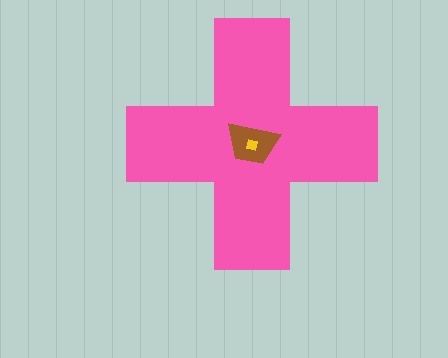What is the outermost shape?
The pink cross.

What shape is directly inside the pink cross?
The brown trapezoid.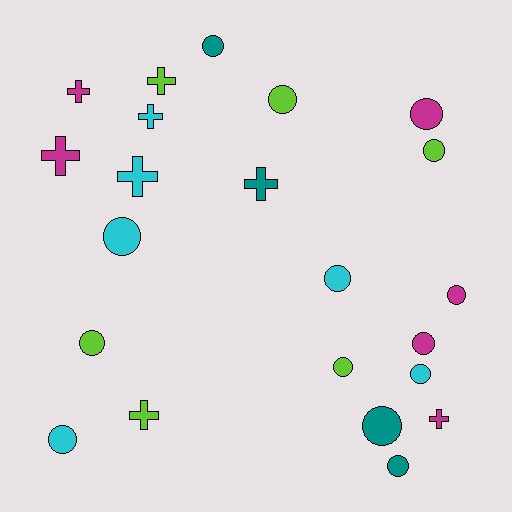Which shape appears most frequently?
Circle, with 14 objects.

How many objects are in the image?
There are 22 objects.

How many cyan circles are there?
There are 4 cyan circles.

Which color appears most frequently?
Magenta, with 6 objects.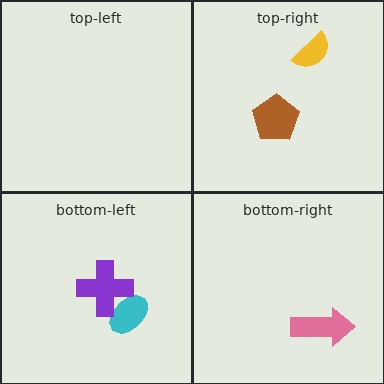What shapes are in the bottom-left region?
The cyan ellipse, the purple cross.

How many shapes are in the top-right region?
2.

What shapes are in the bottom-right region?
The pink arrow.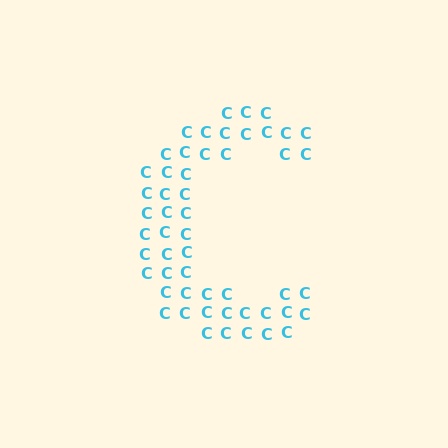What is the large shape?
The large shape is the letter C.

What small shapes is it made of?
It is made of small letter C's.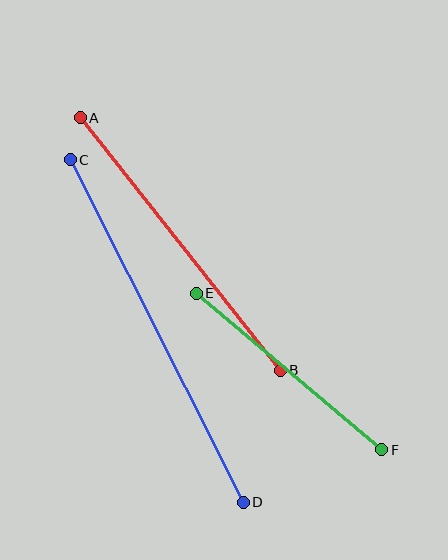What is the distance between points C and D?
The distance is approximately 384 pixels.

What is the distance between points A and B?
The distance is approximately 322 pixels.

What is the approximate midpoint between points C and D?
The midpoint is at approximately (157, 331) pixels.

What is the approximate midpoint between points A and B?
The midpoint is at approximately (180, 244) pixels.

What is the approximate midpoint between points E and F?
The midpoint is at approximately (289, 372) pixels.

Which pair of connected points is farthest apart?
Points C and D are farthest apart.